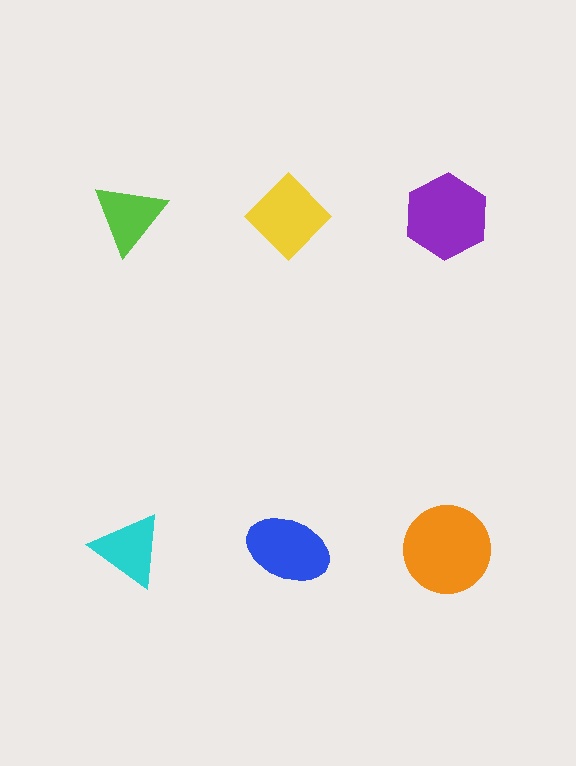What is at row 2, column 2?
A blue ellipse.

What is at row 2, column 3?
An orange circle.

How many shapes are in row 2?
3 shapes.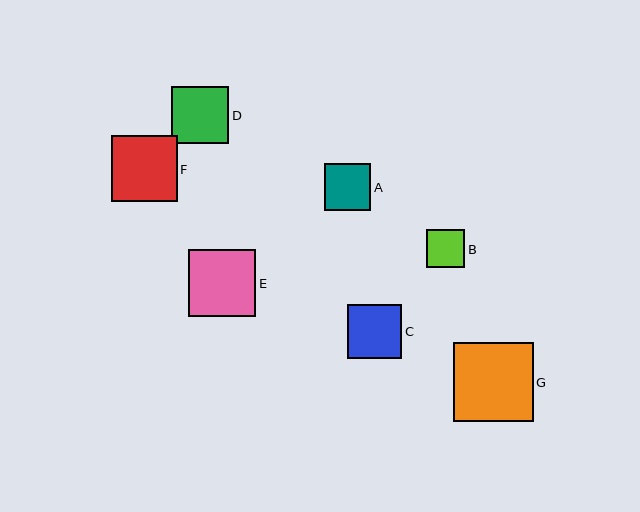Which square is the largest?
Square G is the largest with a size of approximately 80 pixels.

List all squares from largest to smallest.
From largest to smallest: G, E, F, D, C, A, B.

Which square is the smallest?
Square B is the smallest with a size of approximately 39 pixels.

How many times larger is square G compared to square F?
Square G is approximately 1.2 times the size of square F.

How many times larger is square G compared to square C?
Square G is approximately 1.5 times the size of square C.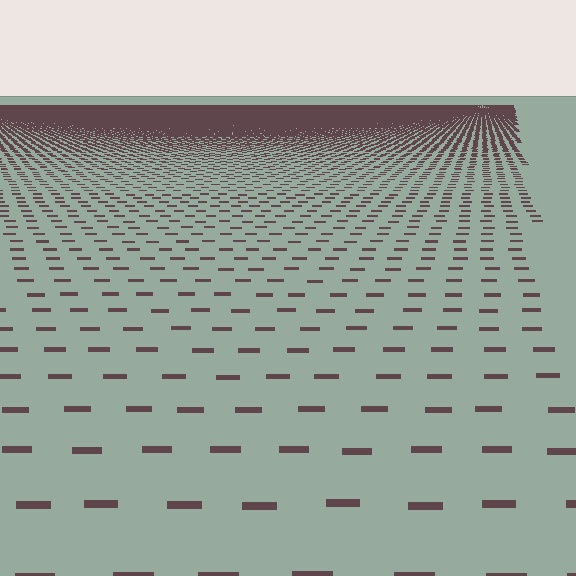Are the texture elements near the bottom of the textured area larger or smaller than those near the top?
Larger. Near the bottom, elements are closer to the viewer and appear at a bigger on-screen size.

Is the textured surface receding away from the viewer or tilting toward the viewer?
The surface is receding away from the viewer. Texture elements get smaller and denser toward the top.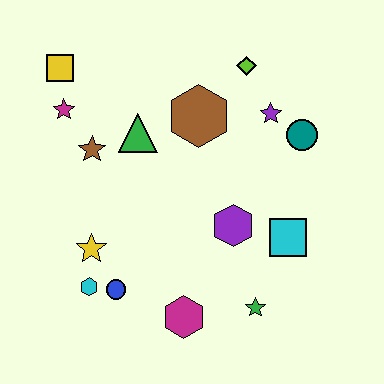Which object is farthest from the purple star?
The cyan hexagon is farthest from the purple star.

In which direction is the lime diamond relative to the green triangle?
The lime diamond is to the right of the green triangle.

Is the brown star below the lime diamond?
Yes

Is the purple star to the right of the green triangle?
Yes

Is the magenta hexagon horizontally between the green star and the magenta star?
Yes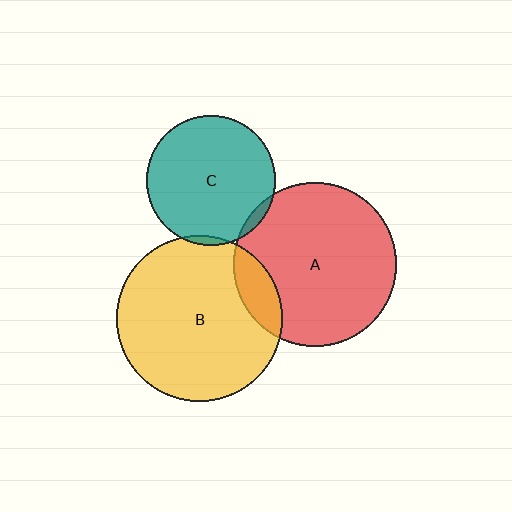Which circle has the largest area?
Circle B (yellow).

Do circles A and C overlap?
Yes.